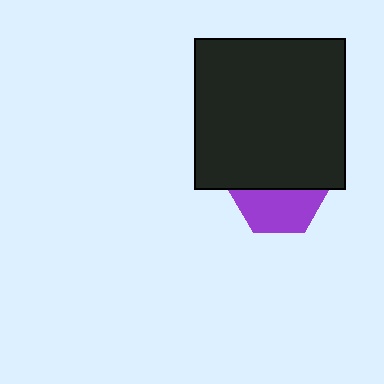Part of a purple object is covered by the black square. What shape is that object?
It is a hexagon.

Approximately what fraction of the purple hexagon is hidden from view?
Roughly 51% of the purple hexagon is hidden behind the black square.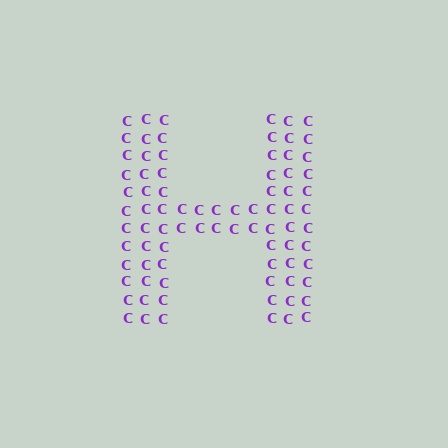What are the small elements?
The small elements are letter C's.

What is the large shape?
The large shape is the letter H.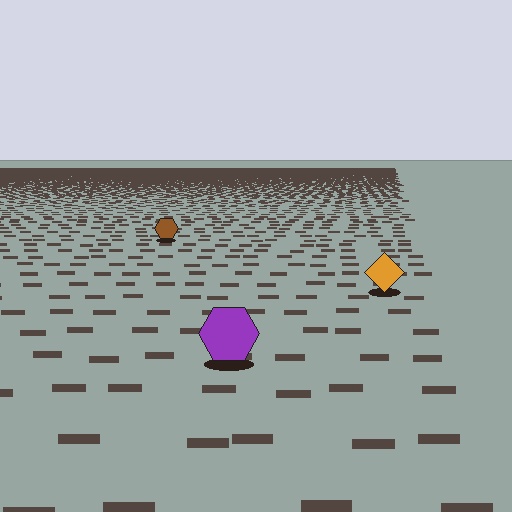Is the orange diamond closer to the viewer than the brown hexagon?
Yes. The orange diamond is closer — you can tell from the texture gradient: the ground texture is coarser near it.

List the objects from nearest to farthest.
From nearest to farthest: the purple hexagon, the orange diamond, the brown hexagon.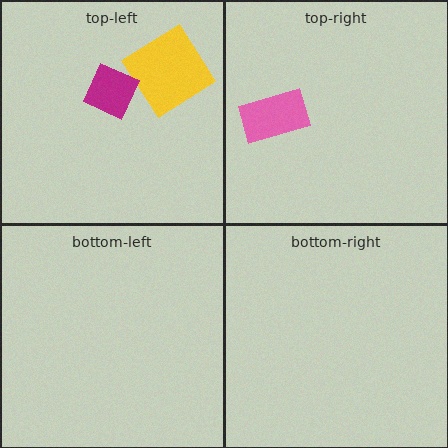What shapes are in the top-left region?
The yellow diamond, the magenta diamond.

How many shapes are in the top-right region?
1.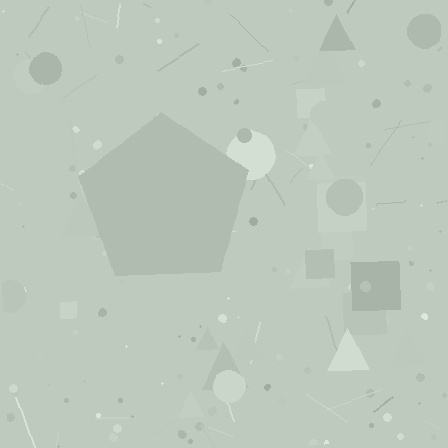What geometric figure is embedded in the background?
A pentagon is embedded in the background.